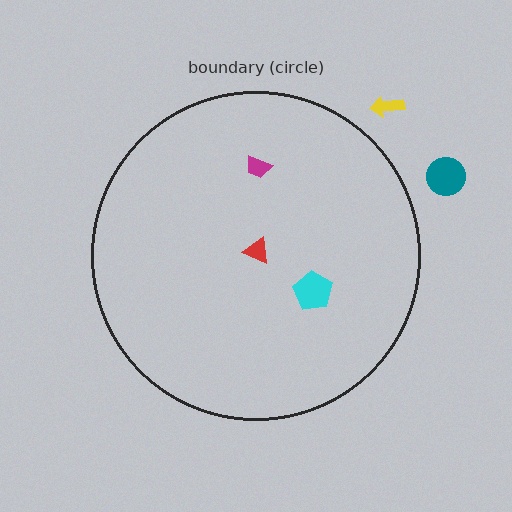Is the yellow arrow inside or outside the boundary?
Outside.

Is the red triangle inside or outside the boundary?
Inside.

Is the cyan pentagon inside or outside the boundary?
Inside.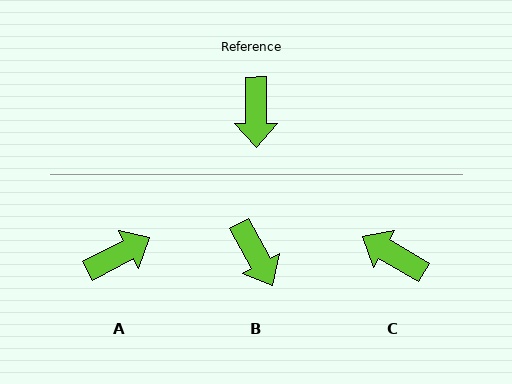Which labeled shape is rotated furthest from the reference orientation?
C, about 121 degrees away.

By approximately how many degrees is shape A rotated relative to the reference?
Approximately 118 degrees counter-clockwise.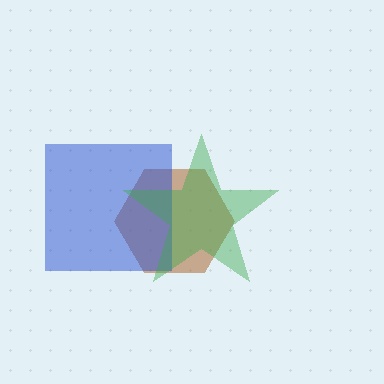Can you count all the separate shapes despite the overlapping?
Yes, there are 3 separate shapes.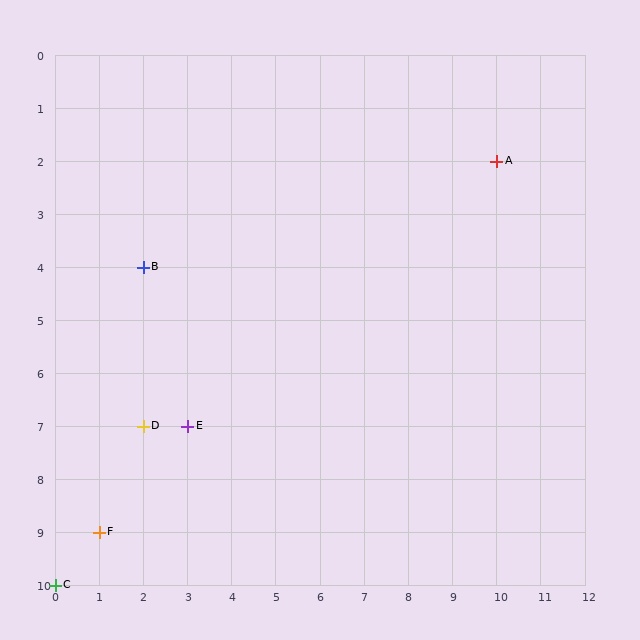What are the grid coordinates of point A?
Point A is at grid coordinates (10, 2).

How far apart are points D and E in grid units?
Points D and E are 1 column apart.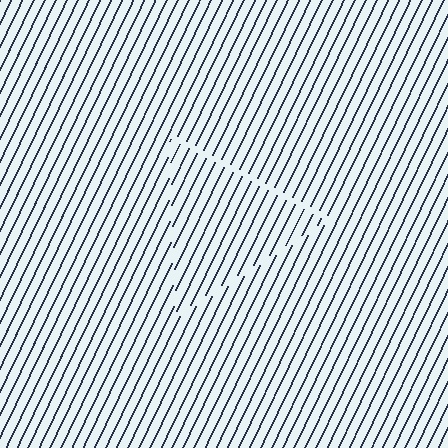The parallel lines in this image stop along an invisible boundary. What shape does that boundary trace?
An illusory triangle. The interior of the shape contains the same grating, shifted by half a period — the contour is defined by the phase discontinuity where line-ends from the inner and outer gratings abut.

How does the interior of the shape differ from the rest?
The interior of the shape contains the same grating, shifted by half a period — the contour is defined by the phase discontinuity where line-ends from the inner and outer gratings abut.